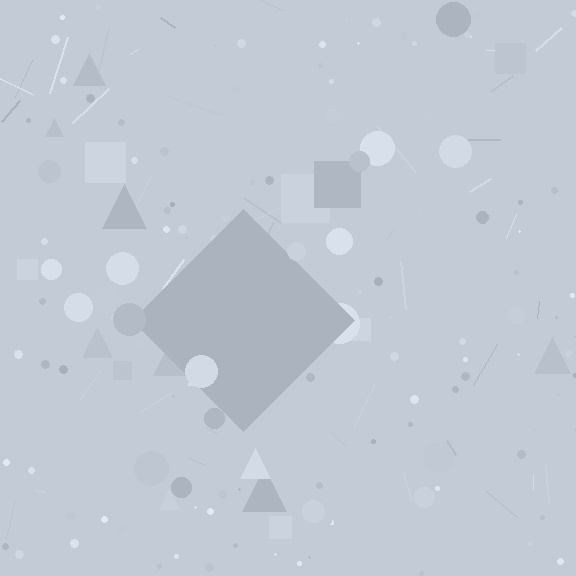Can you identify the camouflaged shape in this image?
The camouflaged shape is a diamond.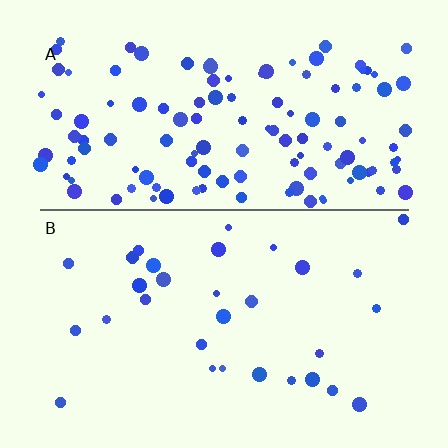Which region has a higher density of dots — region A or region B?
A (the top).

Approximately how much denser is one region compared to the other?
Approximately 4.0× — region A over region B.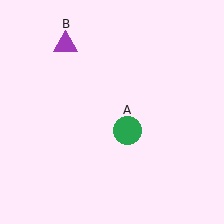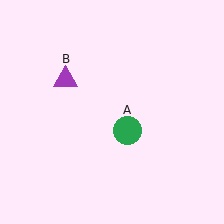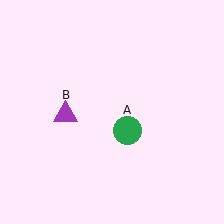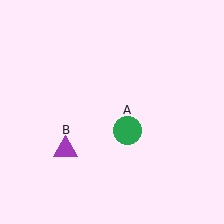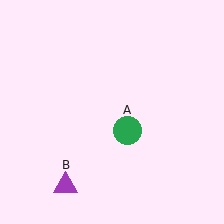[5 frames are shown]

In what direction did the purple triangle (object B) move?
The purple triangle (object B) moved down.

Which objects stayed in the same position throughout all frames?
Green circle (object A) remained stationary.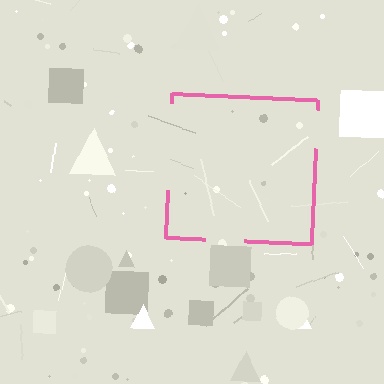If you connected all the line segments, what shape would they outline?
They would outline a square.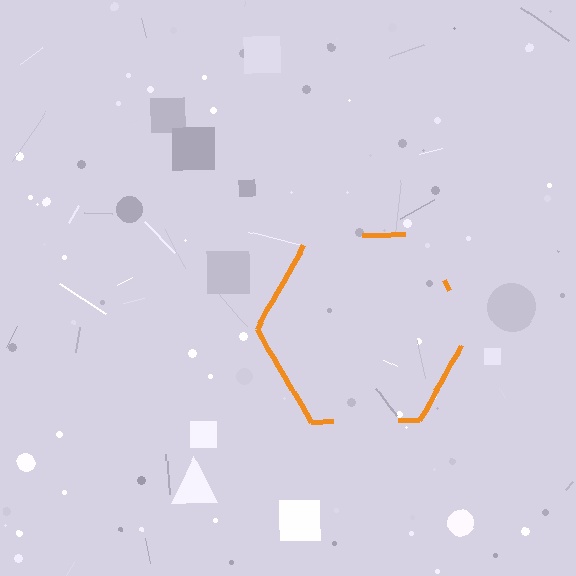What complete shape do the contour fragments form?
The contour fragments form a hexagon.